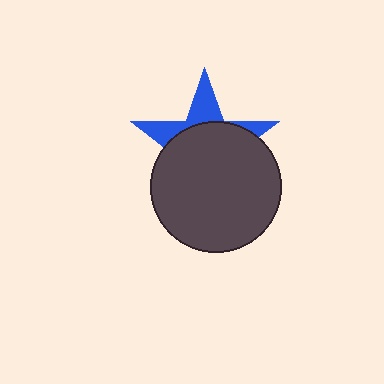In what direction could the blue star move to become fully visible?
The blue star could move up. That would shift it out from behind the dark gray circle entirely.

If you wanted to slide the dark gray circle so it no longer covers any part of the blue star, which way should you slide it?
Slide it down — that is the most direct way to separate the two shapes.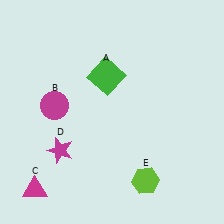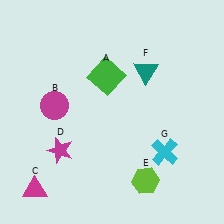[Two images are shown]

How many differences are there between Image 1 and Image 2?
There are 2 differences between the two images.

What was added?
A teal triangle (F), a cyan cross (G) were added in Image 2.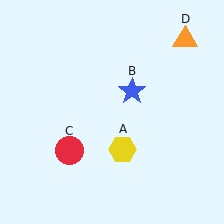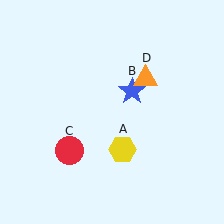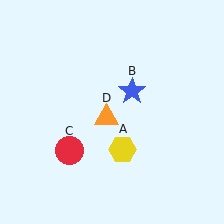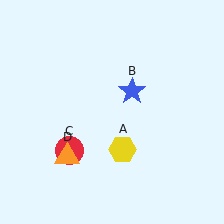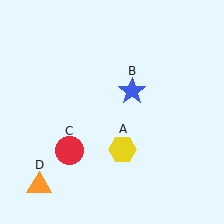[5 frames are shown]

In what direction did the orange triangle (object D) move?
The orange triangle (object D) moved down and to the left.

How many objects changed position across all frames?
1 object changed position: orange triangle (object D).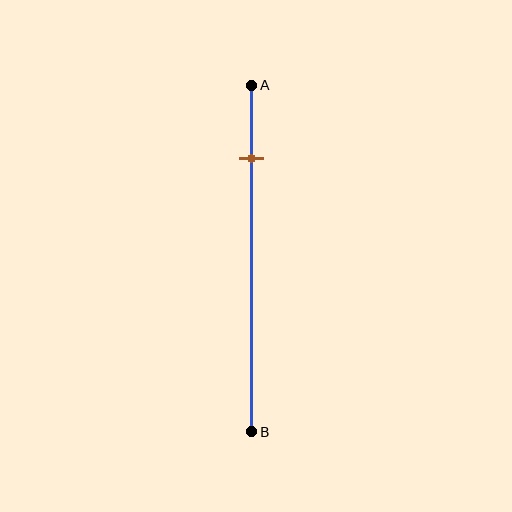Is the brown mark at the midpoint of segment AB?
No, the mark is at about 20% from A, not at the 50% midpoint.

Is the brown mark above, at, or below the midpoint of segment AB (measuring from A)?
The brown mark is above the midpoint of segment AB.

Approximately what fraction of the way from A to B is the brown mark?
The brown mark is approximately 20% of the way from A to B.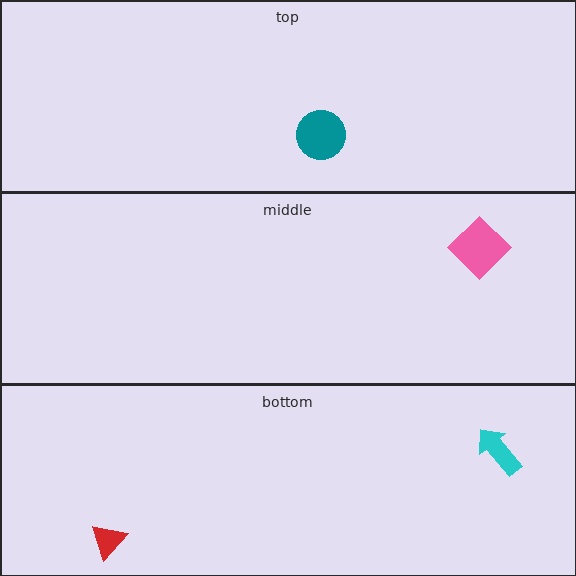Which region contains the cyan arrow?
The bottom region.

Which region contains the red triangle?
The bottom region.